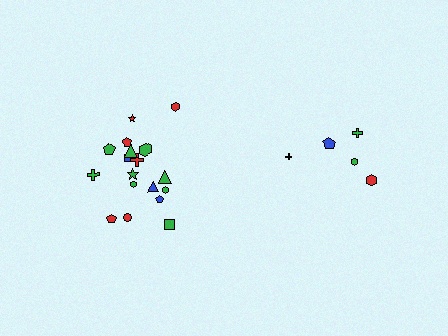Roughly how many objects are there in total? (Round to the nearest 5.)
Roughly 25 objects in total.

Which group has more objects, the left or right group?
The left group.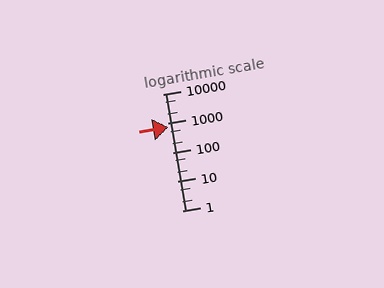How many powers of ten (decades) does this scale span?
The scale spans 4 decades, from 1 to 10000.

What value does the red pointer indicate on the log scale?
The pointer indicates approximately 720.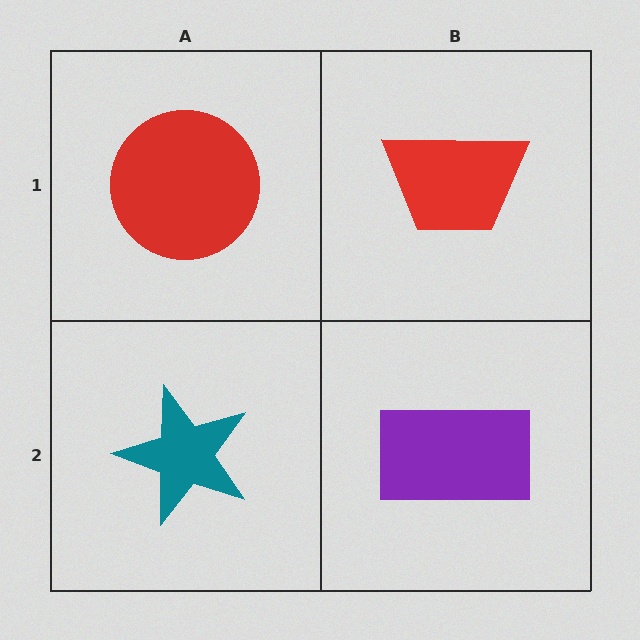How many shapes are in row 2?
2 shapes.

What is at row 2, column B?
A purple rectangle.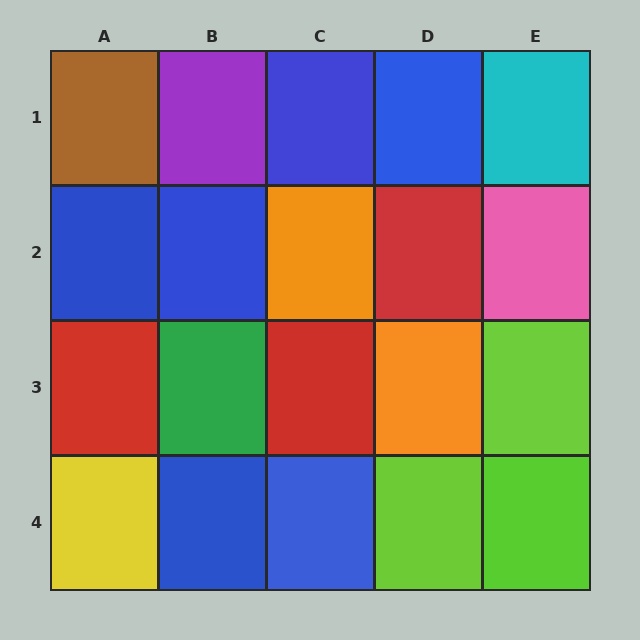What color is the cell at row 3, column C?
Red.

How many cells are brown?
1 cell is brown.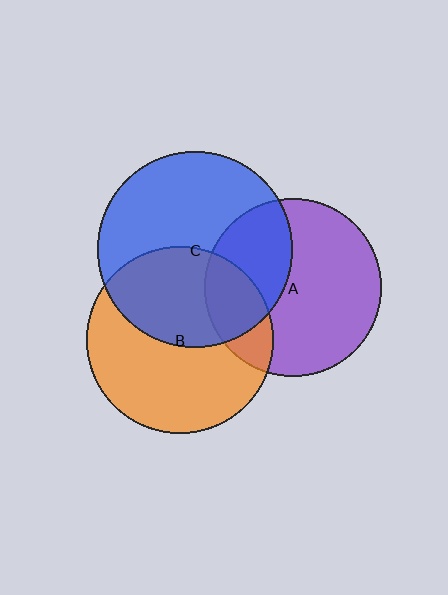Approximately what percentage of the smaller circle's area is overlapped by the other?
Approximately 20%.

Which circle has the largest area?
Circle C (blue).